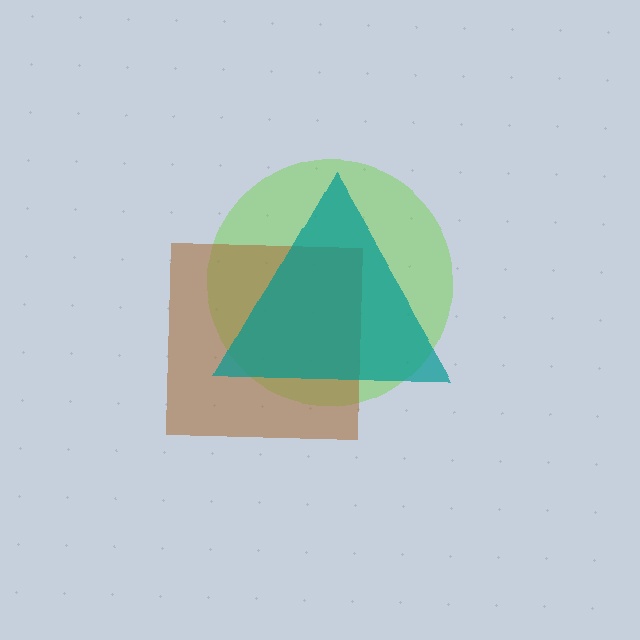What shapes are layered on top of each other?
The layered shapes are: a lime circle, a brown square, a teal triangle.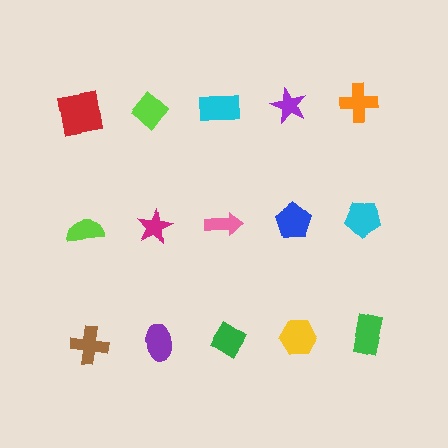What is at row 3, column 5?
A green rectangle.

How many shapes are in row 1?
5 shapes.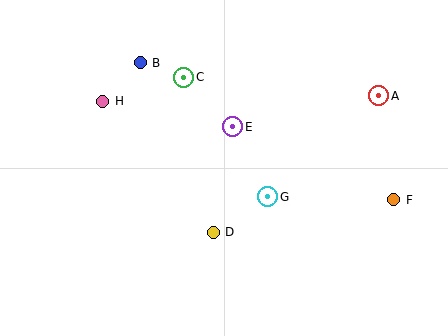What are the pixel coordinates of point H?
Point H is at (103, 101).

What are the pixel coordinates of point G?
Point G is at (268, 197).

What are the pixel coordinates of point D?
Point D is at (213, 232).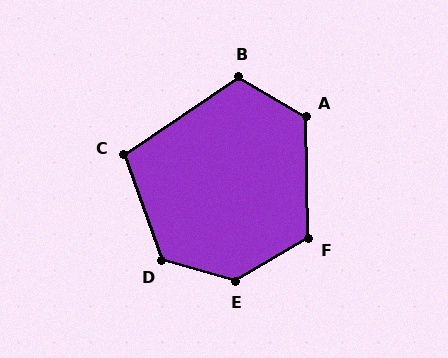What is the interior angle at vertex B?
Approximately 115 degrees (obtuse).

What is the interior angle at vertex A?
Approximately 122 degrees (obtuse).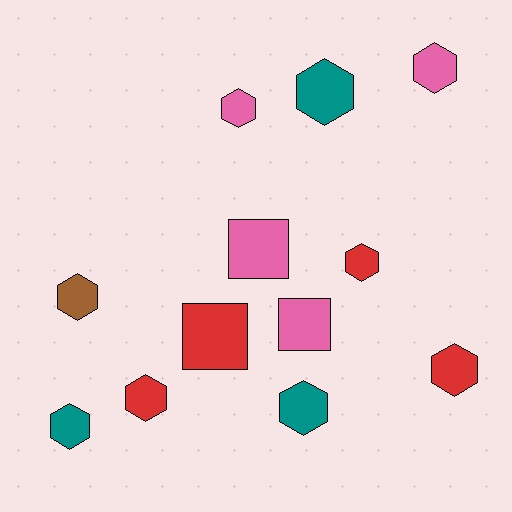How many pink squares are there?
There are 2 pink squares.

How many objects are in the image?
There are 12 objects.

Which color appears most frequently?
Red, with 4 objects.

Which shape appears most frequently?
Hexagon, with 9 objects.